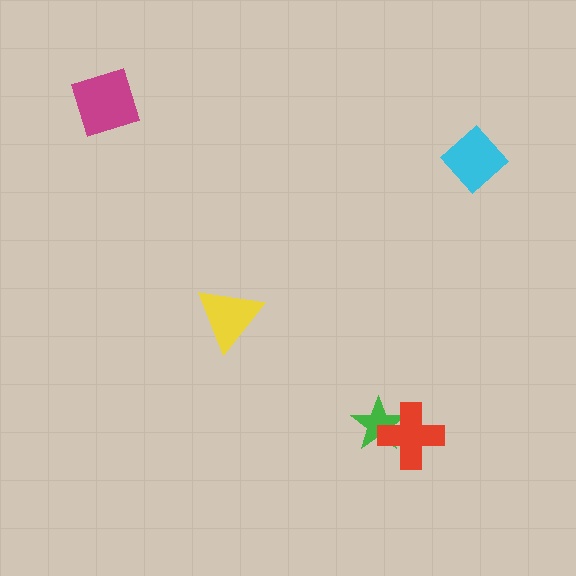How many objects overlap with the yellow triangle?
0 objects overlap with the yellow triangle.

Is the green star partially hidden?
Yes, it is partially covered by another shape.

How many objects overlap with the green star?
1 object overlaps with the green star.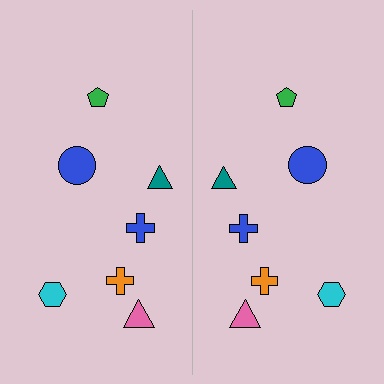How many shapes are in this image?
There are 14 shapes in this image.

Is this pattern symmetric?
Yes, this pattern has bilateral (reflection) symmetry.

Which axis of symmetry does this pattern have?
The pattern has a vertical axis of symmetry running through the center of the image.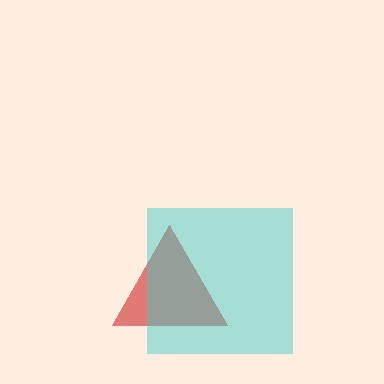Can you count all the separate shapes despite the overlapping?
Yes, there are 2 separate shapes.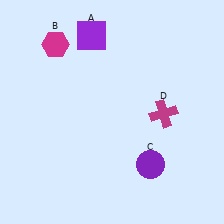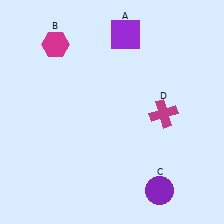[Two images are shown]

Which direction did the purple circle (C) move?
The purple circle (C) moved down.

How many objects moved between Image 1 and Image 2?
2 objects moved between the two images.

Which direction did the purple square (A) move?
The purple square (A) moved right.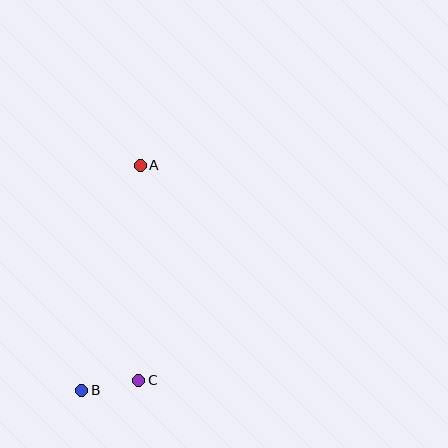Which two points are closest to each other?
Points B and C are closest to each other.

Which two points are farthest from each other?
Points A and B are farthest from each other.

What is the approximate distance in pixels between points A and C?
The distance between A and C is approximately 215 pixels.